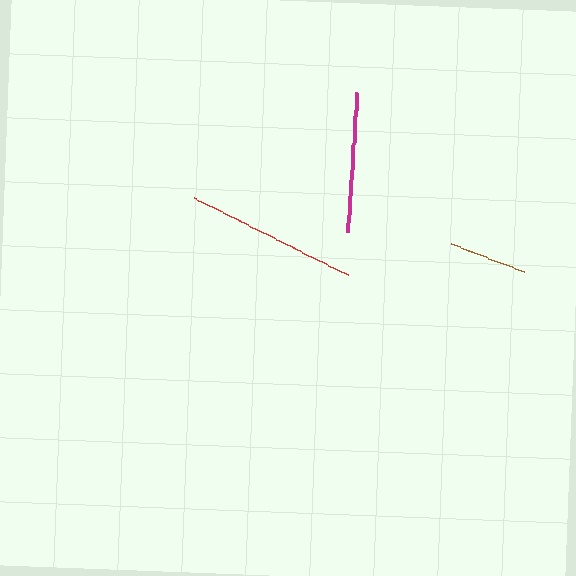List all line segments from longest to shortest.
From longest to shortest: red, magenta, brown.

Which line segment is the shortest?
The brown line is the shortest at approximately 78 pixels.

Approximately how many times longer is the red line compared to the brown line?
The red line is approximately 2.2 times the length of the brown line.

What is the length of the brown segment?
The brown segment is approximately 78 pixels long.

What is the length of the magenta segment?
The magenta segment is approximately 140 pixels long.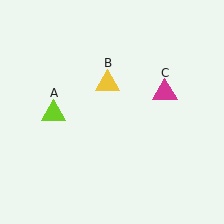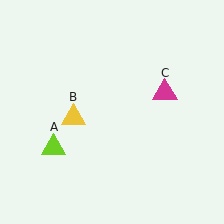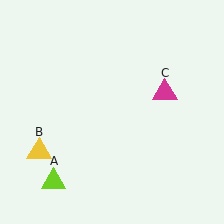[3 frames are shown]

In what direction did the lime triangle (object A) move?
The lime triangle (object A) moved down.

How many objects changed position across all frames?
2 objects changed position: lime triangle (object A), yellow triangle (object B).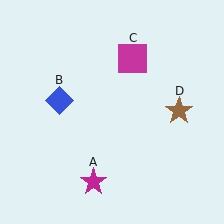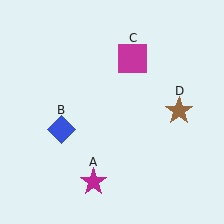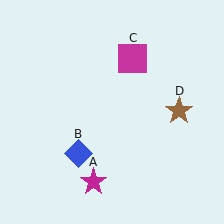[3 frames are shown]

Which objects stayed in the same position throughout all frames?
Magenta star (object A) and magenta square (object C) and brown star (object D) remained stationary.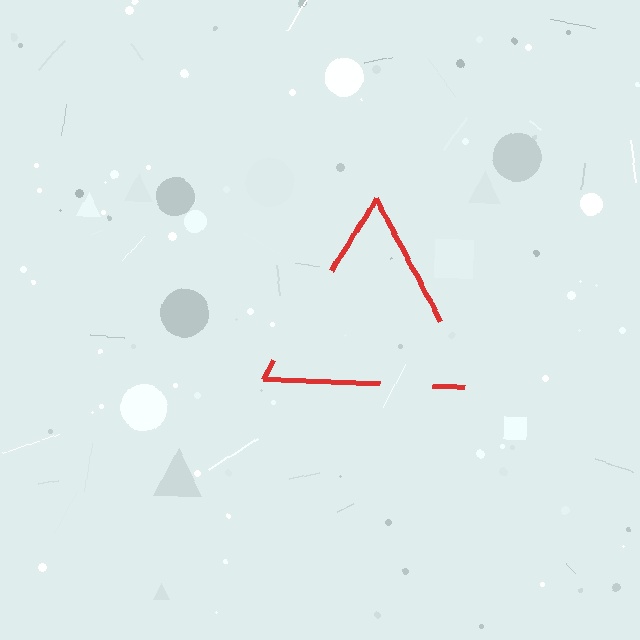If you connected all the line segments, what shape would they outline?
They would outline a triangle.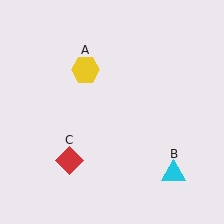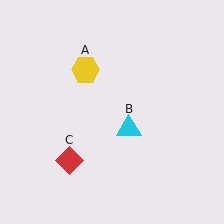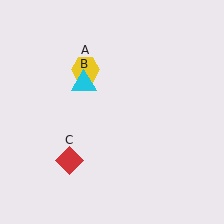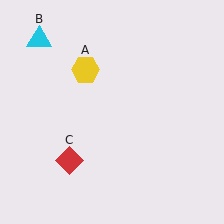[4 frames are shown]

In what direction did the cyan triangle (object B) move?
The cyan triangle (object B) moved up and to the left.